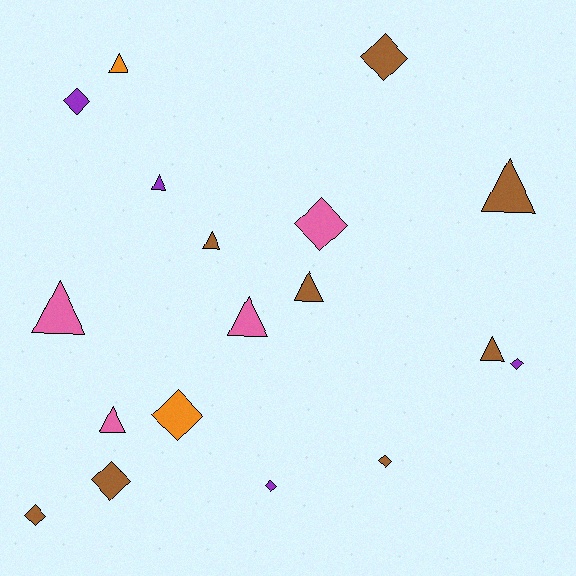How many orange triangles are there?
There is 1 orange triangle.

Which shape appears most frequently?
Diamond, with 9 objects.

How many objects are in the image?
There are 18 objects.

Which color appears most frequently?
Brown, with 8 objects.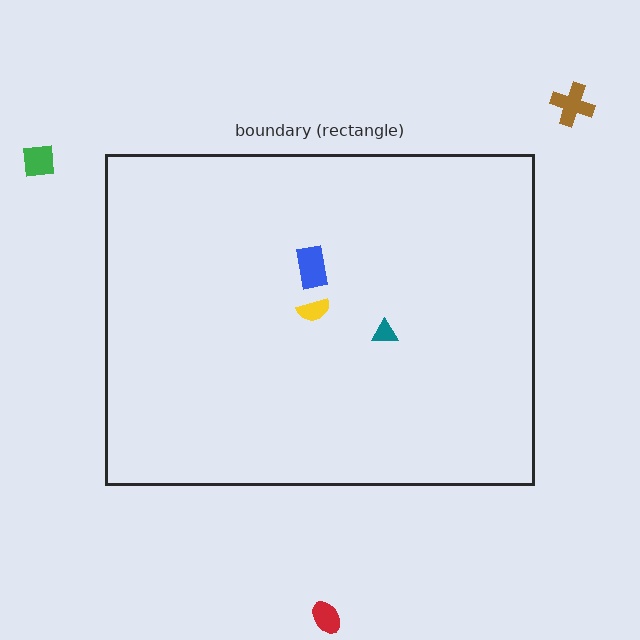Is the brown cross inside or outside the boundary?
Outside.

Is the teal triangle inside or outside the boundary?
Inside.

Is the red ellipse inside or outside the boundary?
Outside.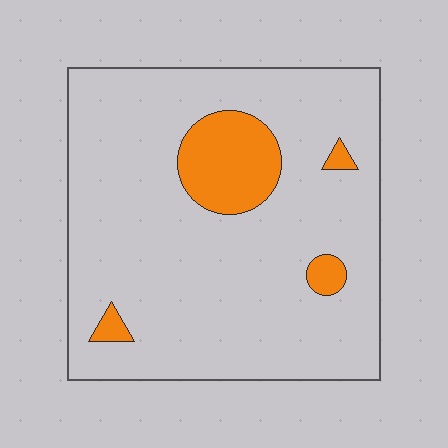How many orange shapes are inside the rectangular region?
4.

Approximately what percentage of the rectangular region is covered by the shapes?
Approximately 10%.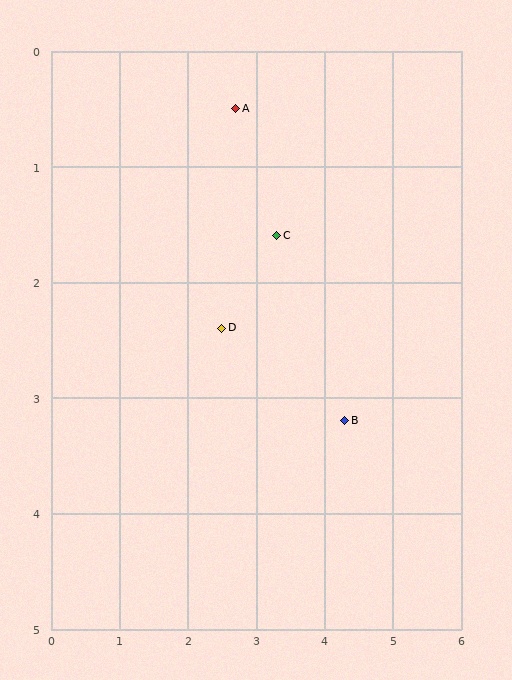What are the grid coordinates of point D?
Point D is at approximately (2.5, 2.4).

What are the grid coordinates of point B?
Point B is at approximately (4.3, 3.2).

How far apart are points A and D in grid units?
Points A and D are about 1.9 grid units apart.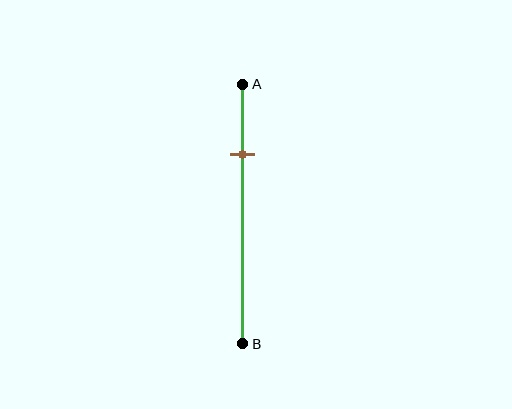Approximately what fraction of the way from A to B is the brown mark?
The brown mark is approximately 25% of the way from A to B.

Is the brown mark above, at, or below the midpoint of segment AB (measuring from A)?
The brown mark is above the midpoint of segment AB.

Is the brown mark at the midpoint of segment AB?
No, the mark is at about 25% from A, not at the 50% midpoint.